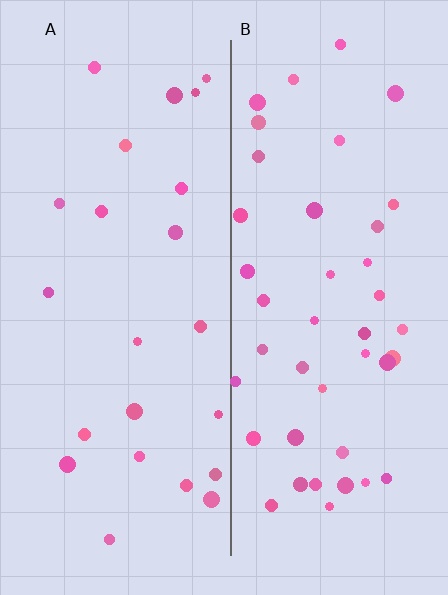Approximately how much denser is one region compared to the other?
Approximately 1.8× — region B over region A.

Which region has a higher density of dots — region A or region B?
B (the right).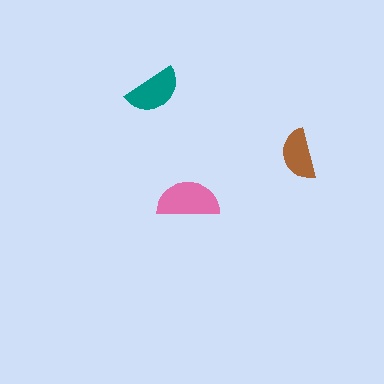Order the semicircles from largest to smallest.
the pink one, the teal one, the brown one.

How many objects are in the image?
There are 3 objects in the image.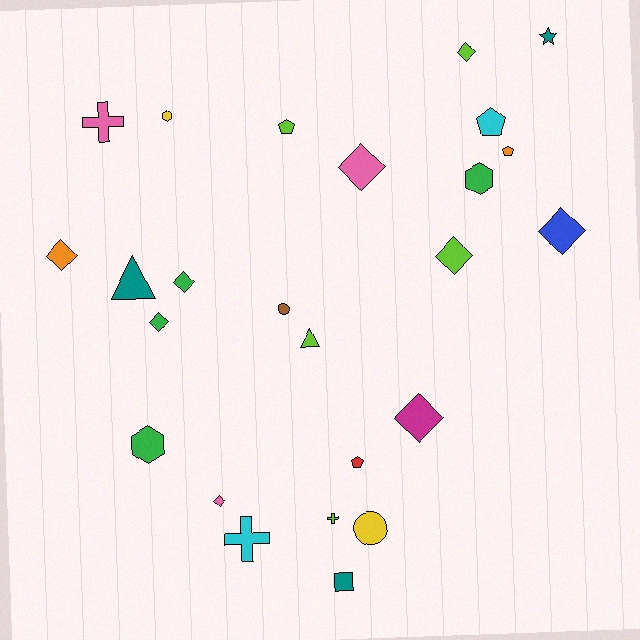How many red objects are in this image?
There is 1 red object.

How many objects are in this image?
There are 25 objects.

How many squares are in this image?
There is 1 square.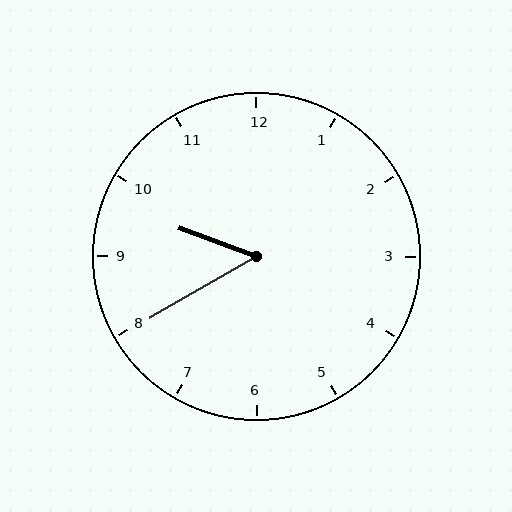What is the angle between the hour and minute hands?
Approximately 50 degrees.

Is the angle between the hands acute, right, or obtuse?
It is acute.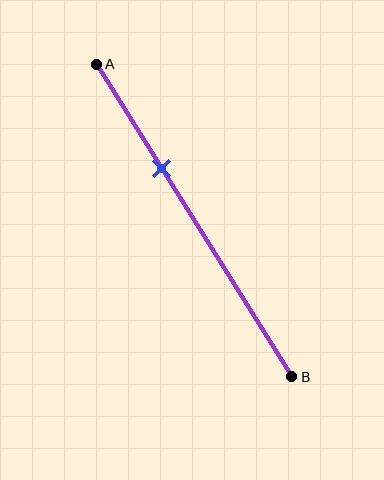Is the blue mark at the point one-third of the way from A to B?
Yes, the mark is approximately at the one-third point.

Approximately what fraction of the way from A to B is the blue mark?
The blue mark is approximately 35% of the way from A to B.